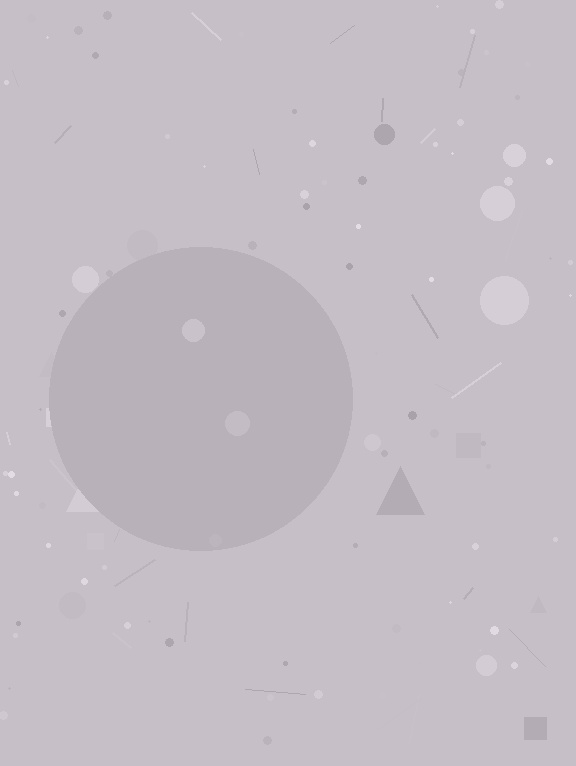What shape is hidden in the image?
A circle is hidden in the image.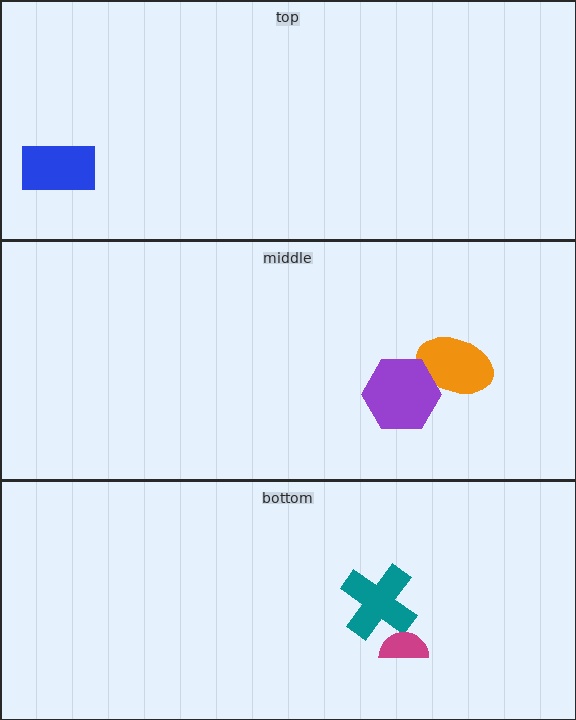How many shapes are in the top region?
1.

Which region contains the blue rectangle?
The top region.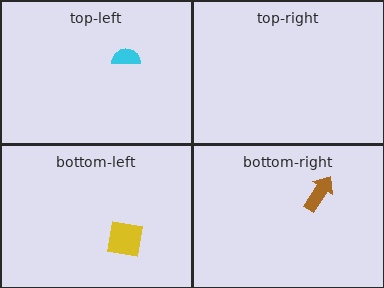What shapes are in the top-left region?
The cyan semicircle.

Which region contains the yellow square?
The bottom-left region.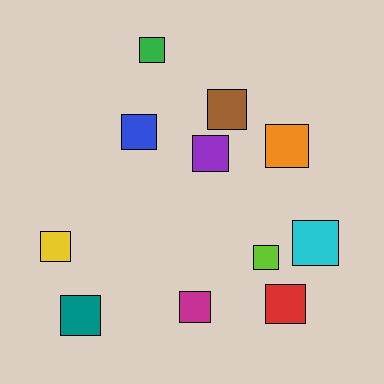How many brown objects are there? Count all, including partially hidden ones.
There is 1 brown object.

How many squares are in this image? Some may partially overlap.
There are 11 squares.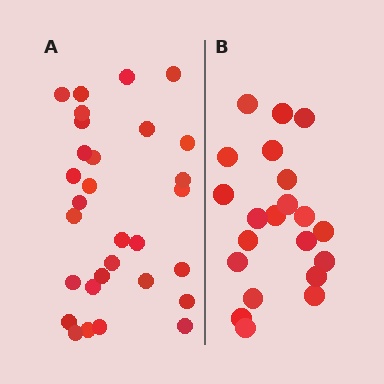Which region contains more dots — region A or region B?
Region A (the left region) has more dots.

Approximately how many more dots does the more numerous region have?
Region A has roughly 8 or so more dots than region B.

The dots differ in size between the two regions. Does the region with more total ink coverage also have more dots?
No. Region B has more total ink coverage because its dots are larger, but region A actually contains more individual dots. Total area can be misleading — the number of items is what matters here.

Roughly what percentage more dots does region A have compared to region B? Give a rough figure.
About 45% more.